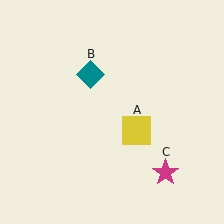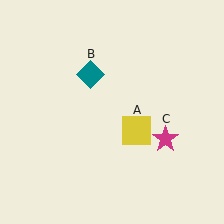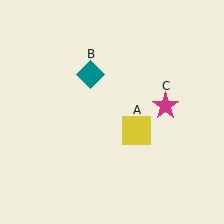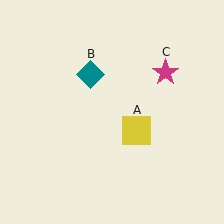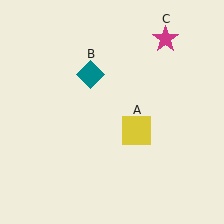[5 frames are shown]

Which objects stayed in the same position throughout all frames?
Yellow square (object A) and teal diamond (object B) remained stationary.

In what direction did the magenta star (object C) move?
The magenta star (object C) moved up.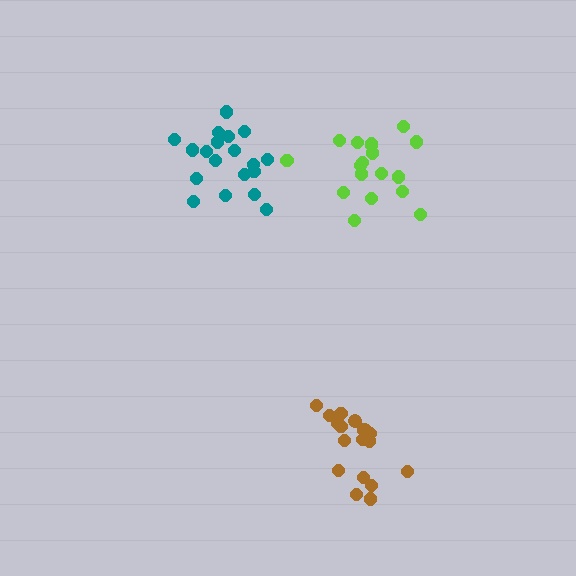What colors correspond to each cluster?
The clusters are colored: brown, lime, teal.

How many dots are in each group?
Group 1: 18 dots, Group 2: 18 dots, Group 3: 20 dots (56 total).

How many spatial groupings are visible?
There are 3 spatial groupings.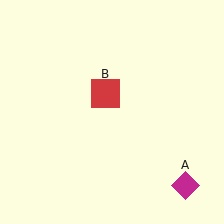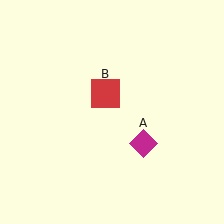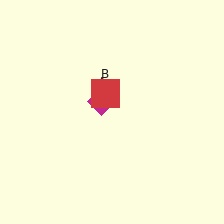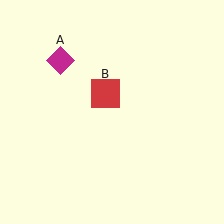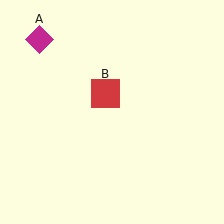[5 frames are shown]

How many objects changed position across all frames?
1 object changed position: magenta diamond (object A).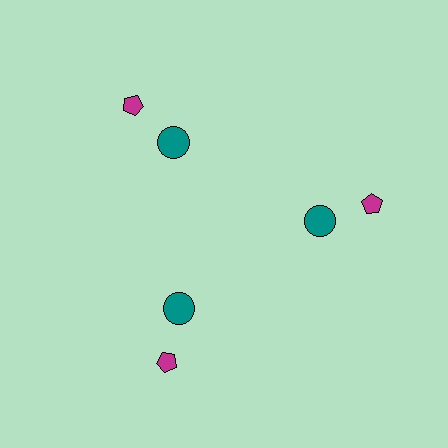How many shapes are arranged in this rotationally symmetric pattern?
There are 6 shapes, arranged in 3 groups of 2.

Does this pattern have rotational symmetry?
Yes, this pattern has 3-fold rotational symmetry. It looks the same after rotating 120 degrees around the center.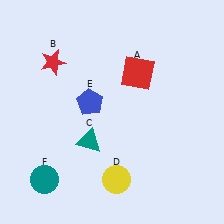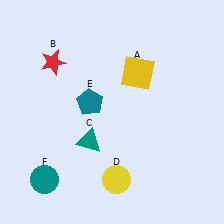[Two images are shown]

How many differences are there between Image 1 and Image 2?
There are 2 differences between the two images.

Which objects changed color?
A changed from red to yellow. E changed from blue to teal.